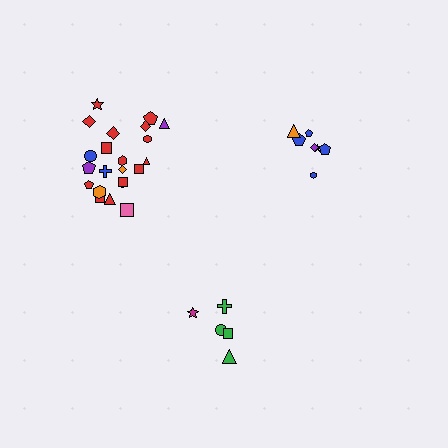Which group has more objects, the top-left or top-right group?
The top-left group.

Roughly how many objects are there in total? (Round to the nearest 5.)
Roughly 35 objects in total.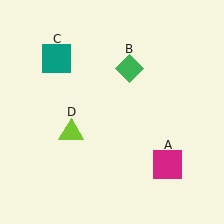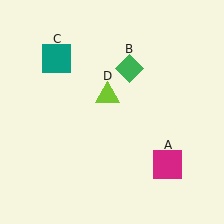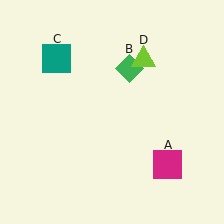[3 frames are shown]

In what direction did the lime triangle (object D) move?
The lime triangle (object D) moved up and to the right.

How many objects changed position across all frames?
1 object changed position: lime triangle (object D).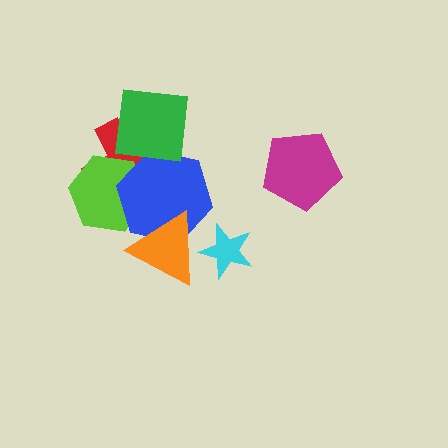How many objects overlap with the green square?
2 objects overlap with the green square.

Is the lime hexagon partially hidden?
Yes, it is partially covered by another shape.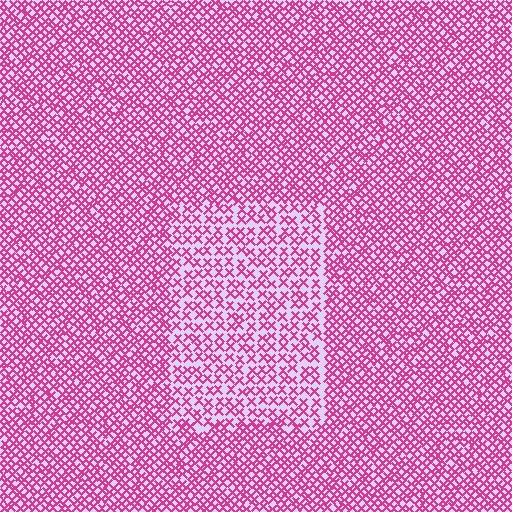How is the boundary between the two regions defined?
The boundary is defined by a change in element density (approximately 1.7x ratio). All elements are the same color, size, and shape.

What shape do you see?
I see a rectangle.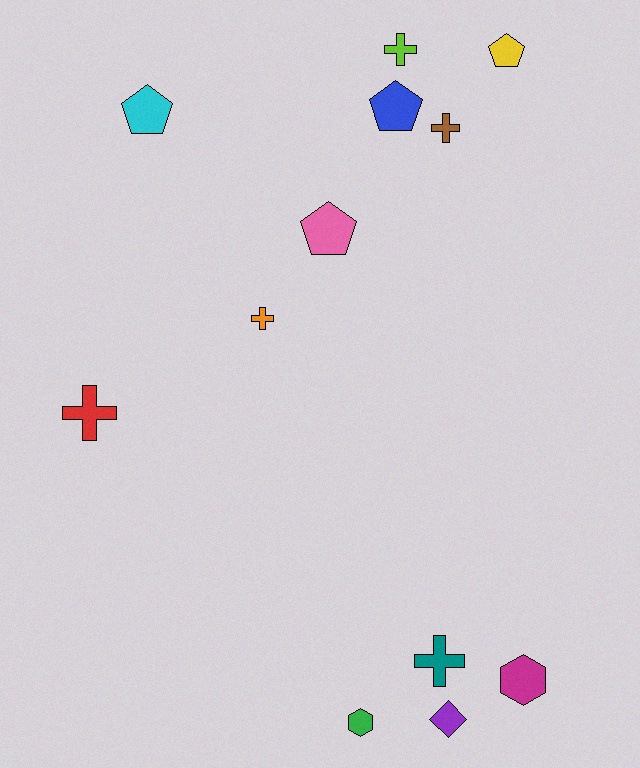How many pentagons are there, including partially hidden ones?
There are 4 pentagons.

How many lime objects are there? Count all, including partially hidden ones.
There is 1 lime object.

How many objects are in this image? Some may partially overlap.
There are 12 objects.